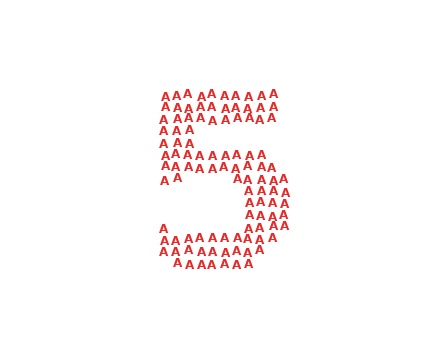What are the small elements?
The small elements are letter A's.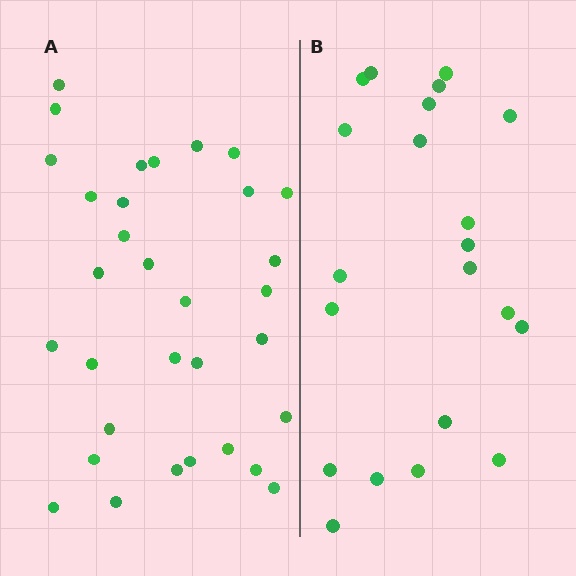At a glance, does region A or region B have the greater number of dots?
Region A (the left region) has more dots.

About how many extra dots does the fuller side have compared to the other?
Region A has roughly 12 or so more dots than region B.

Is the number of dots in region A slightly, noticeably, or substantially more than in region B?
Region A has substantially more. The ratio is roughly 1.5 to 1.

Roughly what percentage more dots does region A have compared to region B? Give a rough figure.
About 50% more.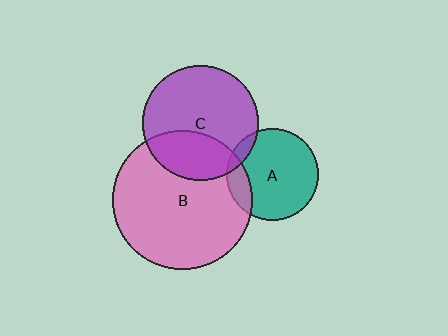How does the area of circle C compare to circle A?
Approximately 1.6 times.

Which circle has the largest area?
Circle B (pink).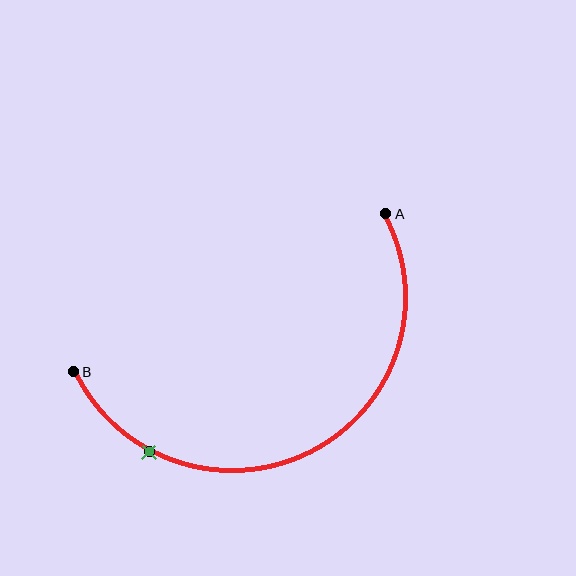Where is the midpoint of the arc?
The arc midpoint is the point on the curve farthest from the straight line joining A and B. It sits below that line.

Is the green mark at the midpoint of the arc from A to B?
No. The green mark lies on the arc but is closer to endpoint B. The arc midpoint would be at the point on the curve equidistant along the arc from both A and B.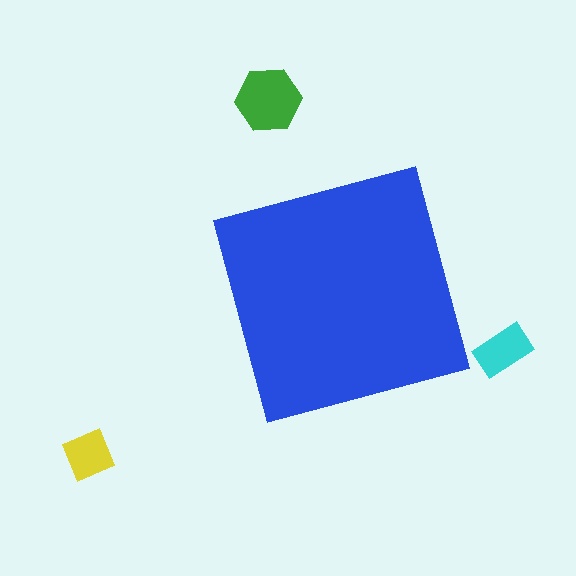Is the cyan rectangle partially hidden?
No, the cyan rectangle is fully visible.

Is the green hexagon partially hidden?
No, the green hexagon is fully visible.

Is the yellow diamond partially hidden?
No, the yellow diamond is fully visible.